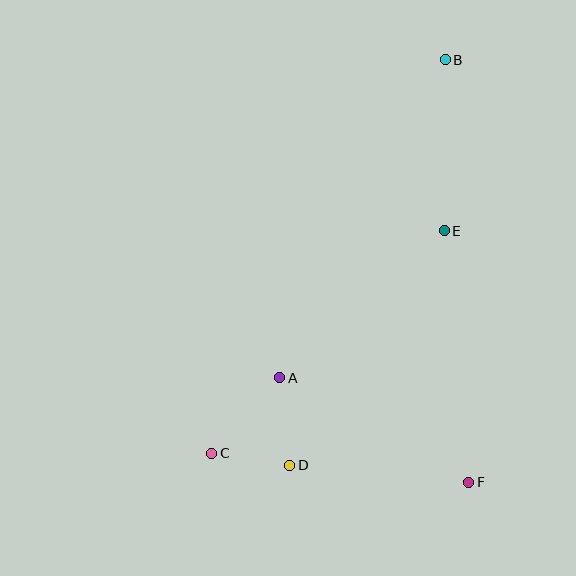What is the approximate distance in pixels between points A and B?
The distance between A and B is approximately 358 pixels.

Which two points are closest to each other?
Points C and D are closest to each other.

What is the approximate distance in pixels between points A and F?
The distance between A and F is approximately 216 pixels.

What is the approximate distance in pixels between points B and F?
The distance between B and F is approximately 423 pixels.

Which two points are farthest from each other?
Points B and C are farthest from each other.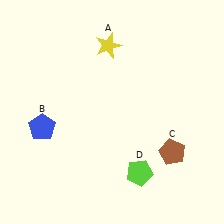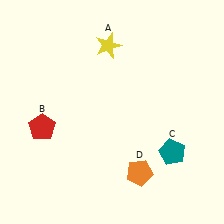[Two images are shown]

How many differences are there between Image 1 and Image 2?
There are 3 differences between the two images.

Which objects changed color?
B changed from blue to red. C changed from brown to teal. D changed from lime to orange.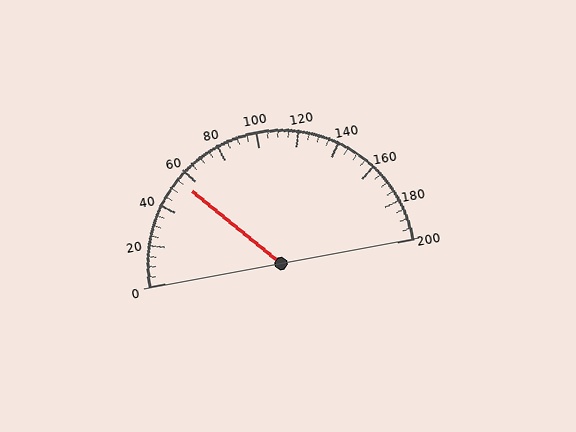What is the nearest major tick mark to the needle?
The nearest major tick mark is 60.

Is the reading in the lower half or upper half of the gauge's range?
The reading is in the lower half of the range (0 to 200).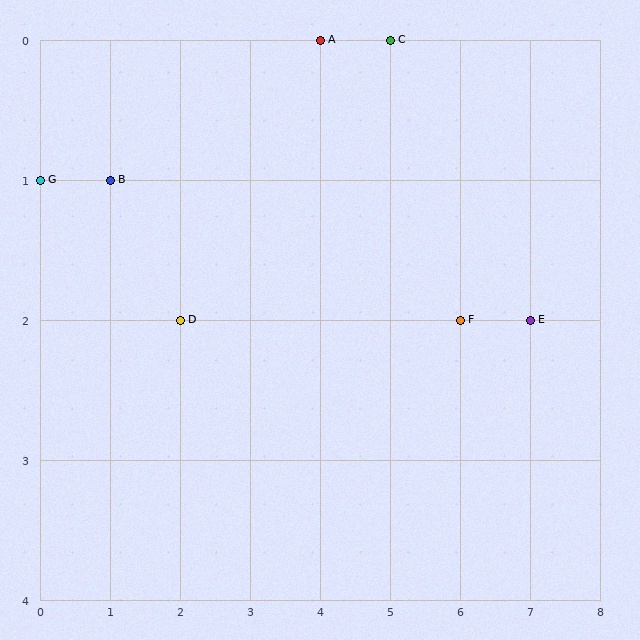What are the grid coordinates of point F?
Point F is at grid coordinates (6, 2).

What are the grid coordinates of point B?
Point B is at grid coordinates (1, 1).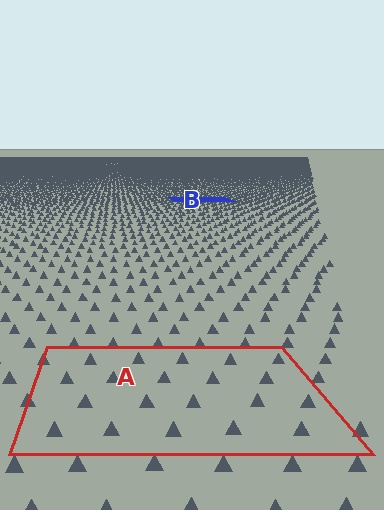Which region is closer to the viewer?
Region A is closer. The texture elements there are larger and more spread out.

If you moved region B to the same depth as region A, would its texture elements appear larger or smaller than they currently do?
They would appear larger. At a closer depth, the same texture elements are projected at a bigger on-screen size.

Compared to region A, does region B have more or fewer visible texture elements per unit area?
Region B has more texture elements per unit area — they are packed more densely because it is farther away.